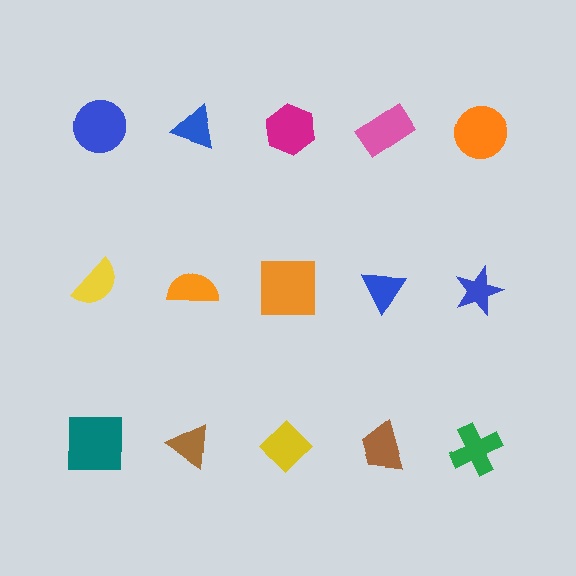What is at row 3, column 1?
A teal square.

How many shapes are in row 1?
5 shapes.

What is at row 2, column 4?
A blue triangle.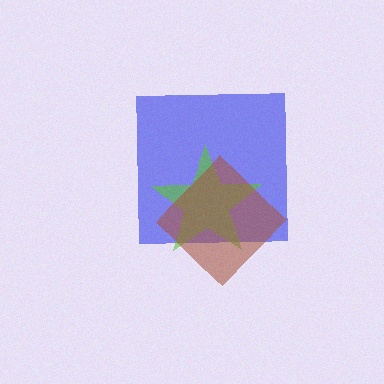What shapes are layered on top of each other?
The layered shapes are: a blue square, a lime star, a brown diamond.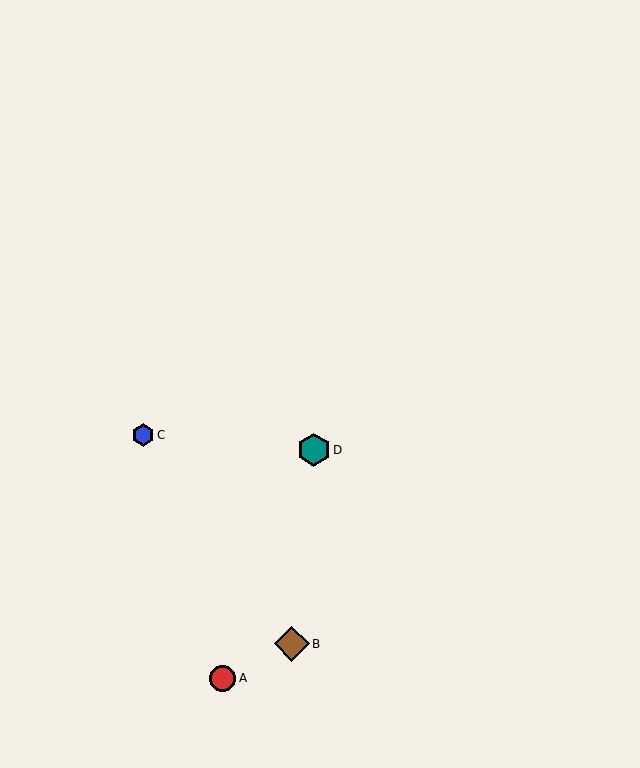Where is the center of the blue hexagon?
The center of the blue hexagon is at (143, 435).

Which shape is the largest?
The brown diamond (labeled B) is the largest.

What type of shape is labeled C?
Shape C is a blue hexagon.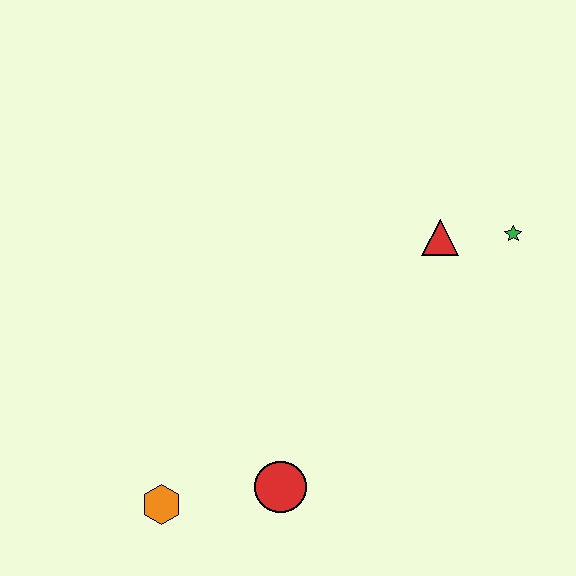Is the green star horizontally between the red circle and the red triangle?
No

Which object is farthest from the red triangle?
The orange hexagon is farthest from the red triangle.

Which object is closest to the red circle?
The orange hexagon is closest to the red circle.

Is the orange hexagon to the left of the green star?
Yes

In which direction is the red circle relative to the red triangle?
The red circle is below the red triangle.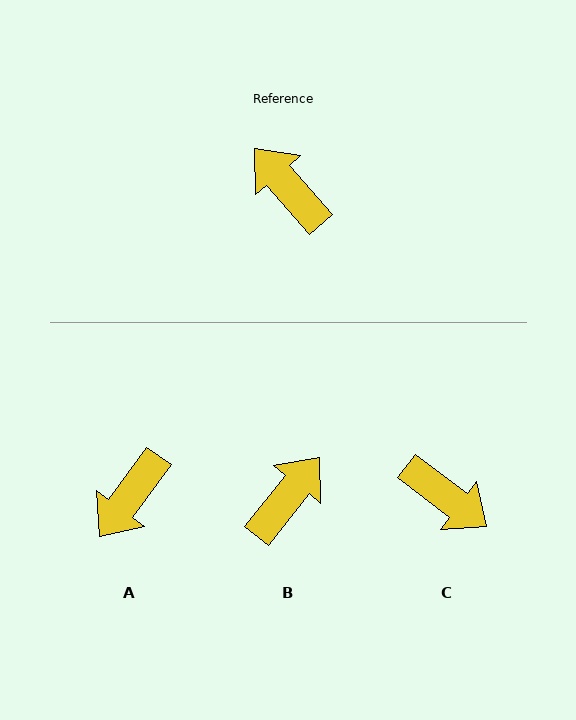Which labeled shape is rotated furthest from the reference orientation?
C, about 168 degrees away.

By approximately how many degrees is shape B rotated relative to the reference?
Approximately 80 degrees clockwise.